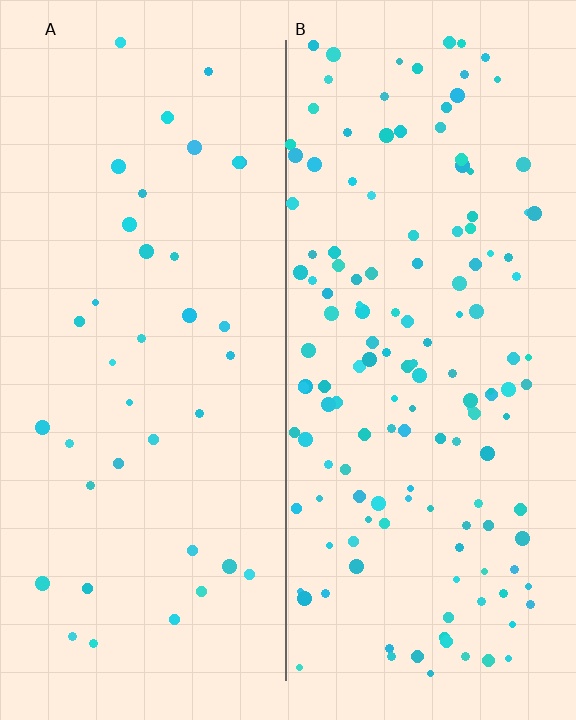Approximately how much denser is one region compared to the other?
Approximately 3.8× — region B over region A.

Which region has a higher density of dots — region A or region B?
B (the right).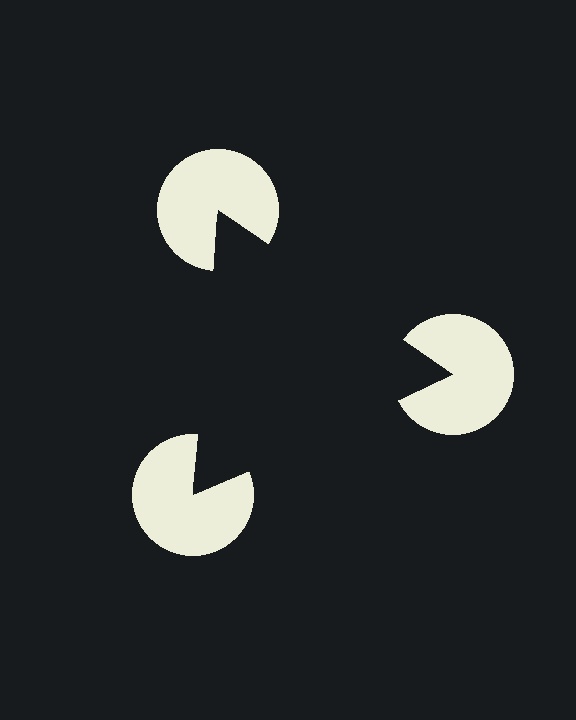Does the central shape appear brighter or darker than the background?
It typically appears slightly darker than the background, even though no actual brightness change is drawn.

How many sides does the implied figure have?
3 sides.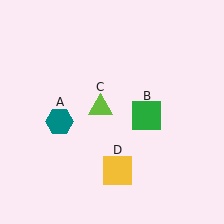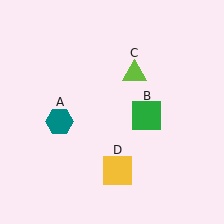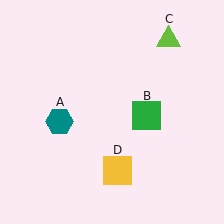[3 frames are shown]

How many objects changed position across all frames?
1 object changed position: lime triangle (object C).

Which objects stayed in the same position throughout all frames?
Teal hexagon (object A) and green square (object B) and yellow square (object D) remained stationary.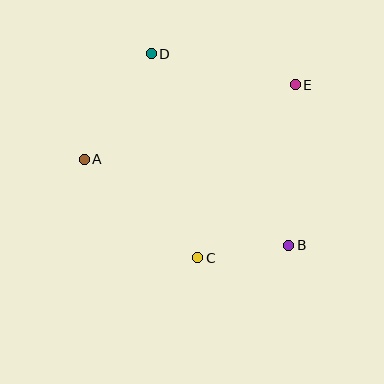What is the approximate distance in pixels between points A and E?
The distance between A and E is approximately 224 pixels.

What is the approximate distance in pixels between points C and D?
The distance between C and D is approximately 209 pixels.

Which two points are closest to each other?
Points B and C are closest to each other.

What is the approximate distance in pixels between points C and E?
The distance between C and E is approximately 199 pixels.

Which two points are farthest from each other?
Points B and D are farthest from each other.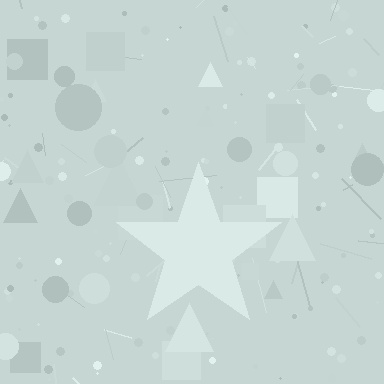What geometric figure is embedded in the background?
A star is embedded in the background.